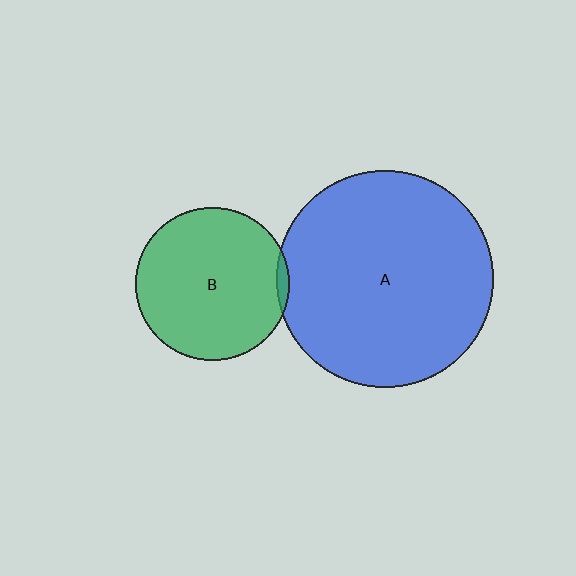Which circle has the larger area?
Circle A (blue).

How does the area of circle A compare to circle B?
Approximately 2.0 times.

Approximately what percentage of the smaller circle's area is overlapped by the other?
Approximately 5%.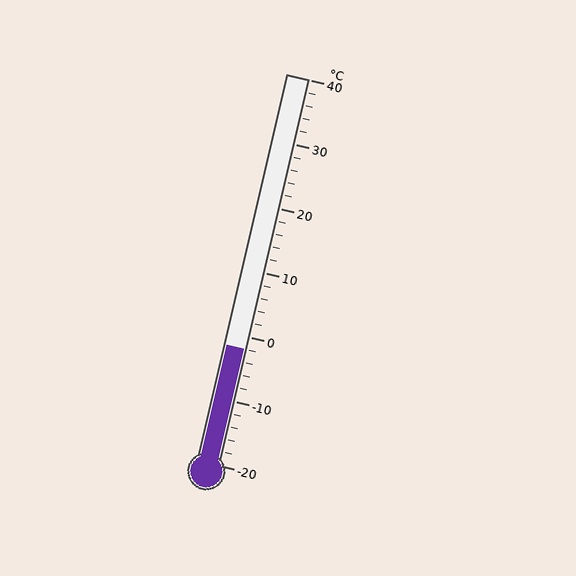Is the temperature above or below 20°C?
The temperature is below 20°C.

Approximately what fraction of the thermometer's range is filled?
The thermometer is filled to approximately 30% of its range.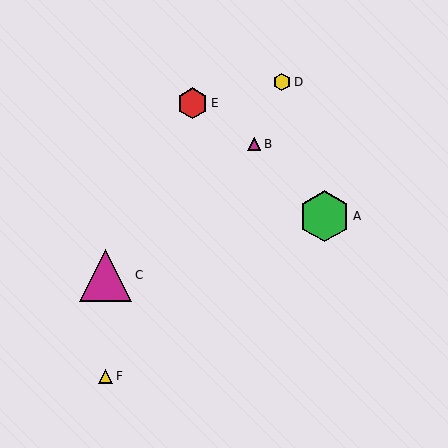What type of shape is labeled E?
Shape E is a red hexagon.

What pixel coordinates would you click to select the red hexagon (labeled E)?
Click at (193, 103) to select the red hexagon E.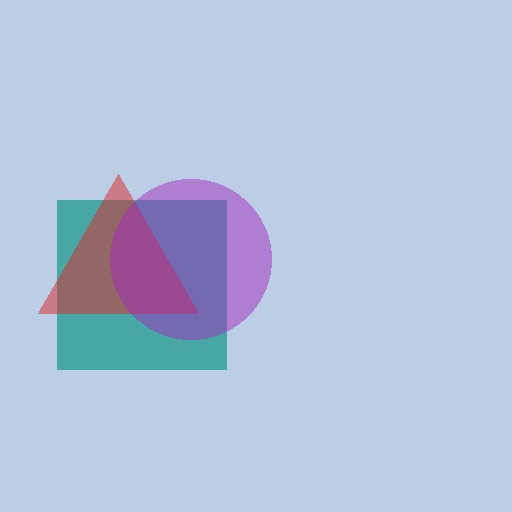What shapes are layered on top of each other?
The layered shapes are: a teal square, a red triangle, a purple circle.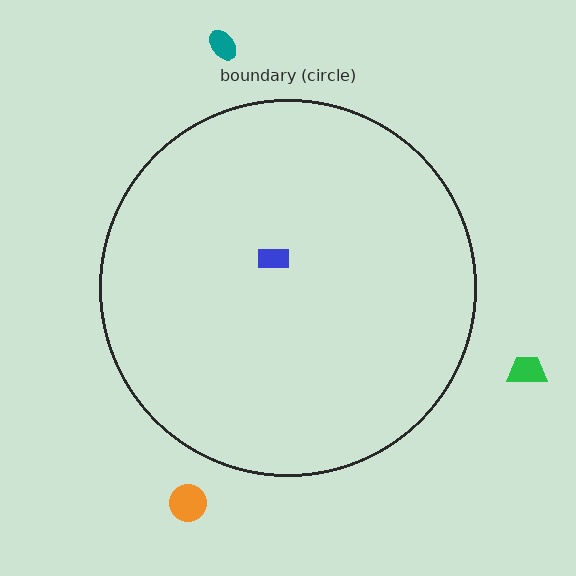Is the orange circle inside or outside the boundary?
Outside.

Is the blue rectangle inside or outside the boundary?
Inside.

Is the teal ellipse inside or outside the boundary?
Outside.